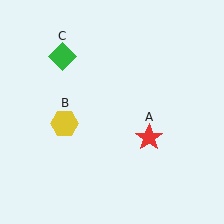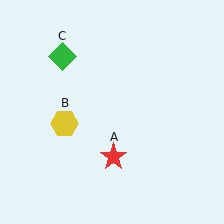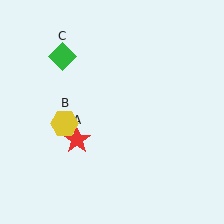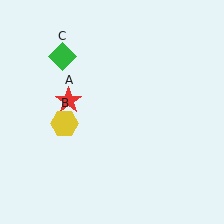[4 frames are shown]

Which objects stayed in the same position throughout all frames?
Yellow hexagon (object B) and green diamond (object C) remained stationary.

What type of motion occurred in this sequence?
The red star (object A) rotated clockwise around the center of the scene.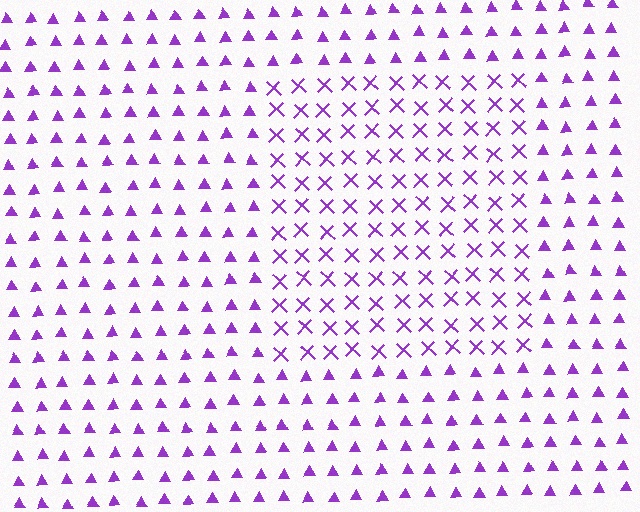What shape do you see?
I see a rectangle.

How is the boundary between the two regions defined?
The boundary is defined by a change in element shape: X marks inside vs. triangles outside. All elements share the same color and spacing.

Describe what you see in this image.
The image is filled with small purple elements arranged in a uniform grid. A rectangle-shaped region contains X marks, while the surrounding area contains triangles. The boundary is defined purely by the change in element shape.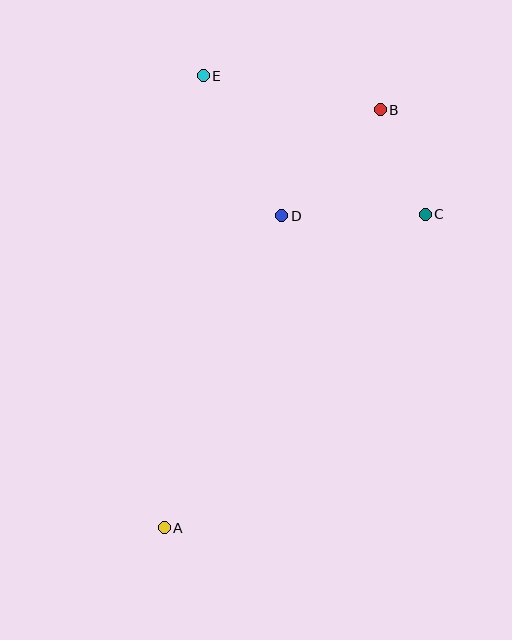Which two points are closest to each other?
Points B and C are closest to each other.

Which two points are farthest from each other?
Points A and B are farthest from each other.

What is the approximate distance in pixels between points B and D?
The distance between B and D is approximately 145 pixels.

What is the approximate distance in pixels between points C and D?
The distance between C and D is approximately 144 pixels.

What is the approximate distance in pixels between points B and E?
The distance between B and E is approximately 180 pixels.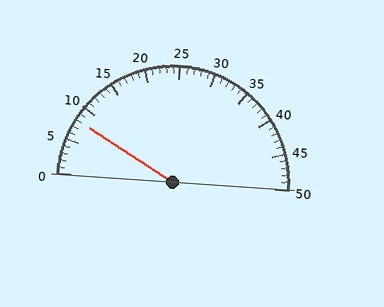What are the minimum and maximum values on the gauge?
The gauge ranges from 0 to 50.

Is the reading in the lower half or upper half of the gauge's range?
The reading is in the lower half of the range (0 to 50).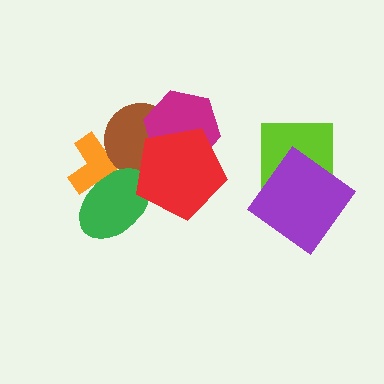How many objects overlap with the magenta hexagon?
2 objects overlap with the magenta hexagon.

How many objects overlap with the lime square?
1 object overlaps with the lime square.